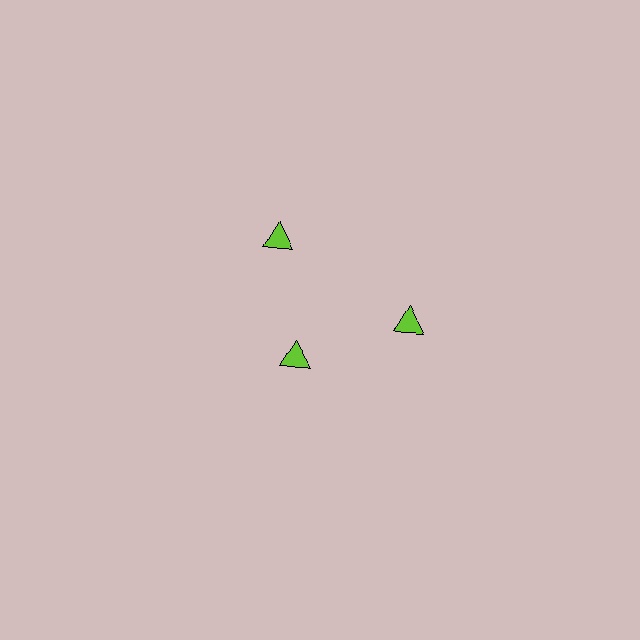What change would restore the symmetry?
The symmetry would be restored by moving it outward, back onto the ring so that all 3 triangles sit at equal angles and equal distance from the center.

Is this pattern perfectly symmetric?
No. The 3 lime triangles are arranged in a ring, but one element near the 7 o'clock position is pulled inward toward the center, breaking the 3-fold rotational symmetry.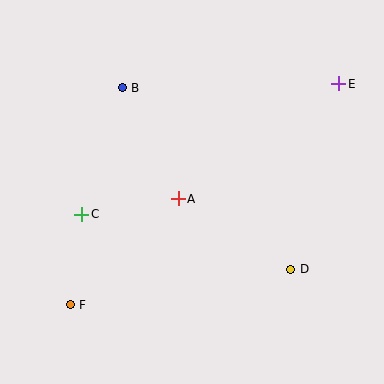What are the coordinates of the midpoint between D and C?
The midpoint between D and C is at (186, 242).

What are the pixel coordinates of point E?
Point E is at (339, 84).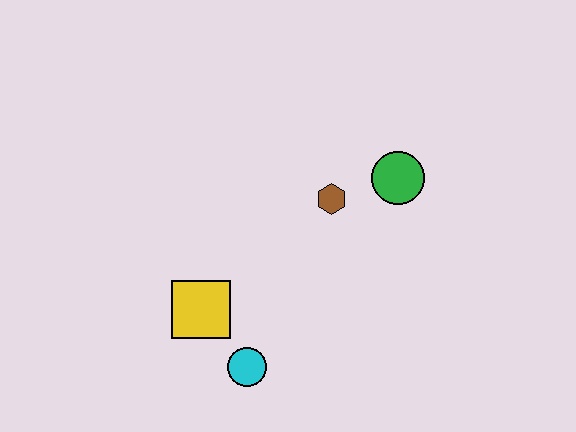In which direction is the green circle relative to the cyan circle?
The green circle is above the cyan circle.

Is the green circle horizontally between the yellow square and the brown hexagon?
No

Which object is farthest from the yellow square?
The green circle is farthest from the yellow square.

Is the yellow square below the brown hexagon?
Yes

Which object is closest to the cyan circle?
The yellow square is closest to the cyan circle.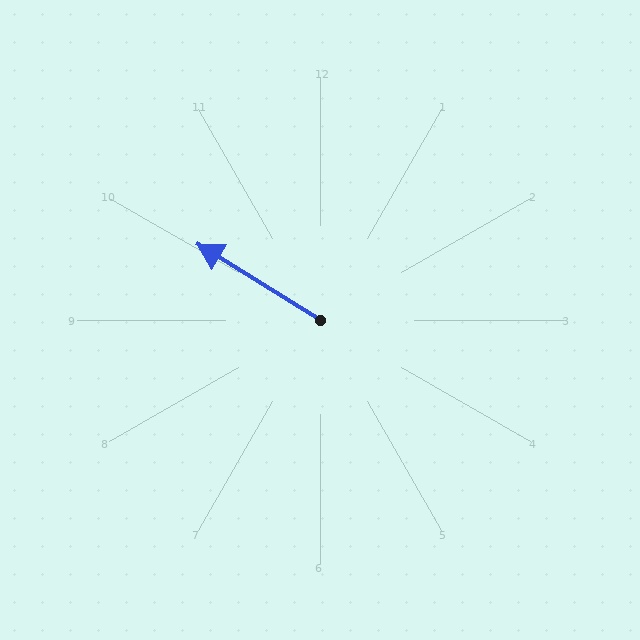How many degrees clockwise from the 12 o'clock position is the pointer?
Approximately 302 degrees.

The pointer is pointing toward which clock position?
Roughly 10 o'clock.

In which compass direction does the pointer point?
Northwest.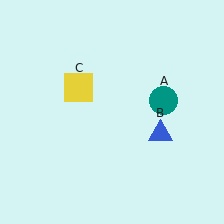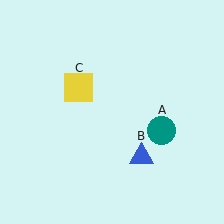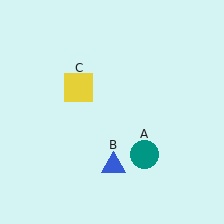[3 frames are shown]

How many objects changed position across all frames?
2 objects changed position: teal circle (object A), blue triangle (object B).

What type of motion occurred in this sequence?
The teal circle (object A), blue triangle (object B) rotated clockwise around the center of the scene.